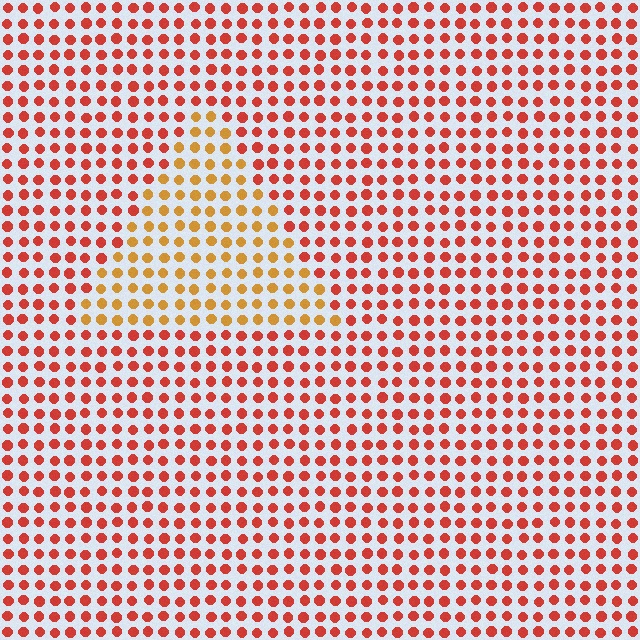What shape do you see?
I see a triangle.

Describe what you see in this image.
The image is filled with small red elements in a uniform arrangement. A triangle-shaped region is visible where the elements are tinted to a slightly different hue, forming a subtle color boundary.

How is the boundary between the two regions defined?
The boundary is defined purely by a slight shift in hue (about 34 degrees). Spacing, size, and orientation are identical on both sides.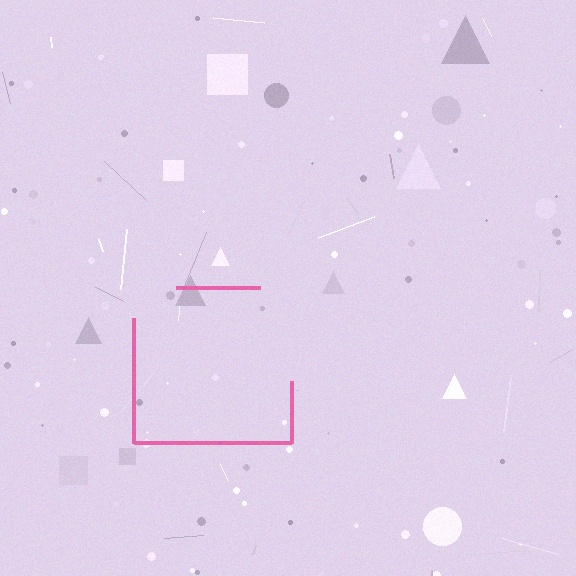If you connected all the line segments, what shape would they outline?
They would outline a square.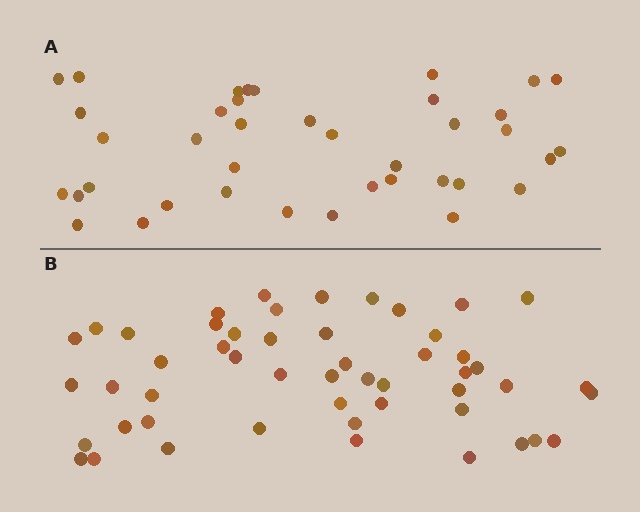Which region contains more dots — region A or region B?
Region B (the bottom region) has more dots.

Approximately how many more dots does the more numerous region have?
Region B has roughly 12 or so more dots than region A.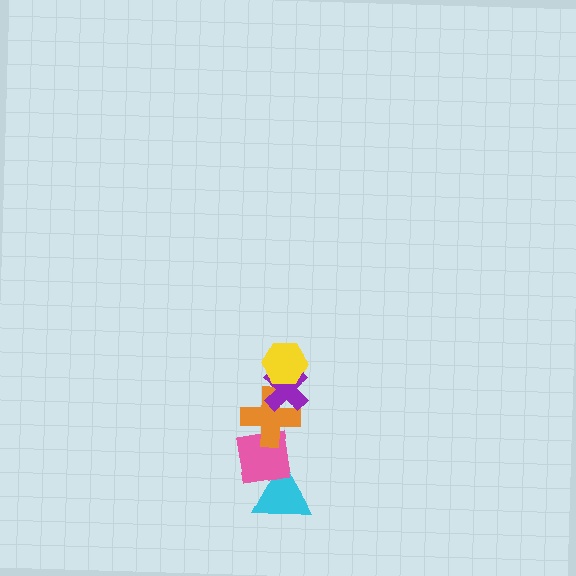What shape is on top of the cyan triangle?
The pink square is on top of the cyan triangle.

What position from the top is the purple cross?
The purple cross is 2nd from the top.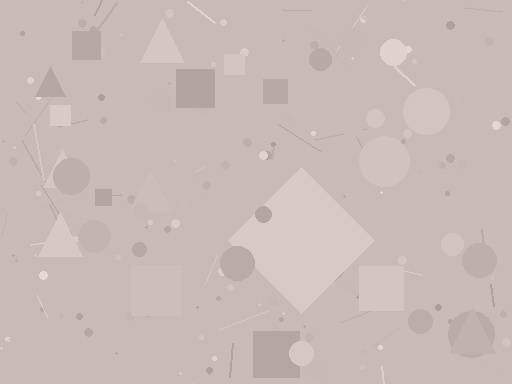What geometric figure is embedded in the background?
A diamond is embedded in the background.